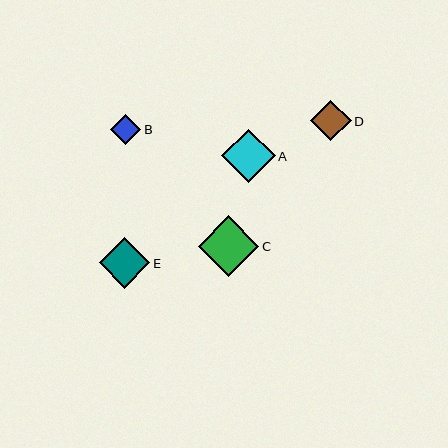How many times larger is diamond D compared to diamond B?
Diamond D is approximately 1.3 times the size of diamond B.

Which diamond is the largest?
Diamond C is the largest with a size of approximately 61 pixels.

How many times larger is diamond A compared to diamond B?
Diamond A is approximately 1.7 times the size of diamond B.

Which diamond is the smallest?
Diamond B is the smallest with a size of approximately 31 pixels.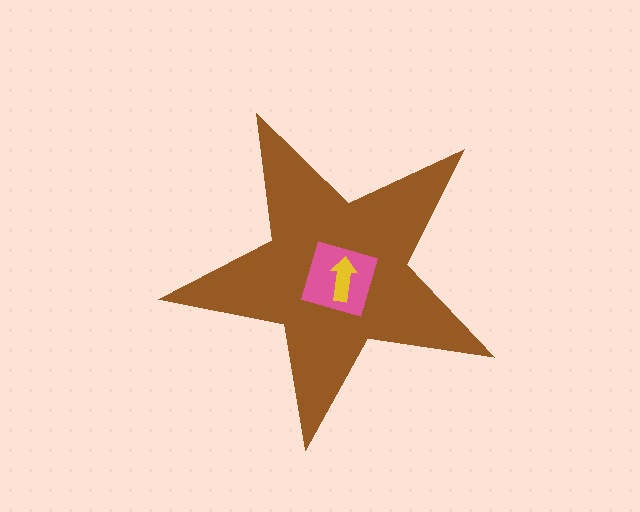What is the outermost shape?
The brown star.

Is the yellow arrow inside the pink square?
Yes.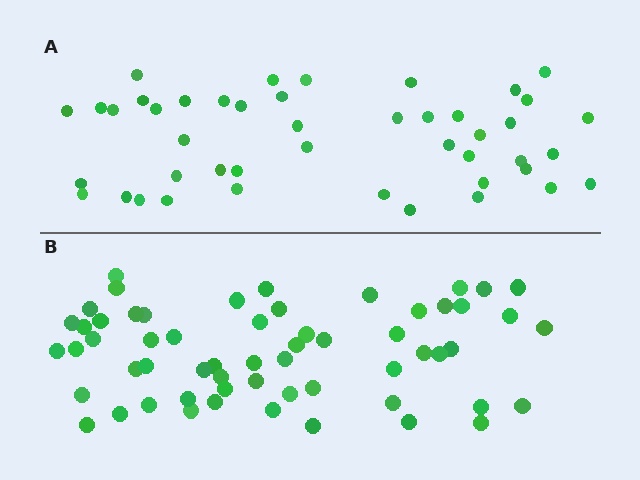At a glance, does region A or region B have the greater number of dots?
Region B (the bottom region) has more dots.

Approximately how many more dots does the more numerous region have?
Region B has approximately 15 more dots than region A.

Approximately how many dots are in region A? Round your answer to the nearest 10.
About 40 dots. (The exact count is 45, which rounds to 40.)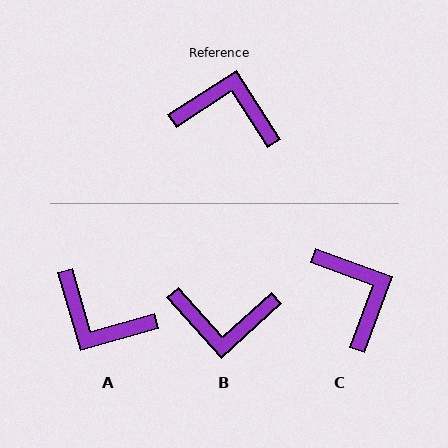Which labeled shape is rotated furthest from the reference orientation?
B, about 170 degrees away.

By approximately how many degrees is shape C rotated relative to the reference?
Approximately 52 degrees clockwise.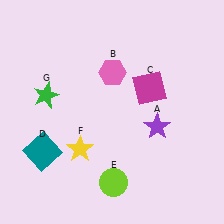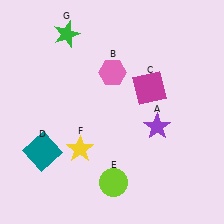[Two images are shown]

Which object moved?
The green star (G) moved up.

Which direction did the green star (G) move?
The green star (G) moved up.